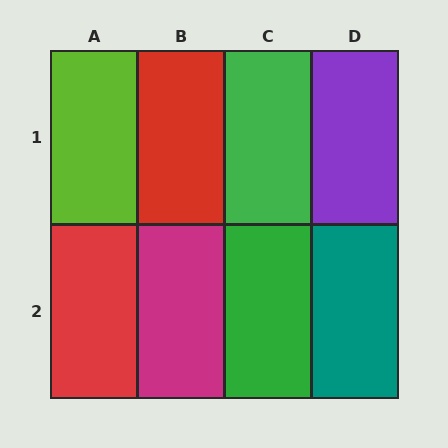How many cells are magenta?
1 cell is magenta.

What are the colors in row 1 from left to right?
Lime, red, green, purple.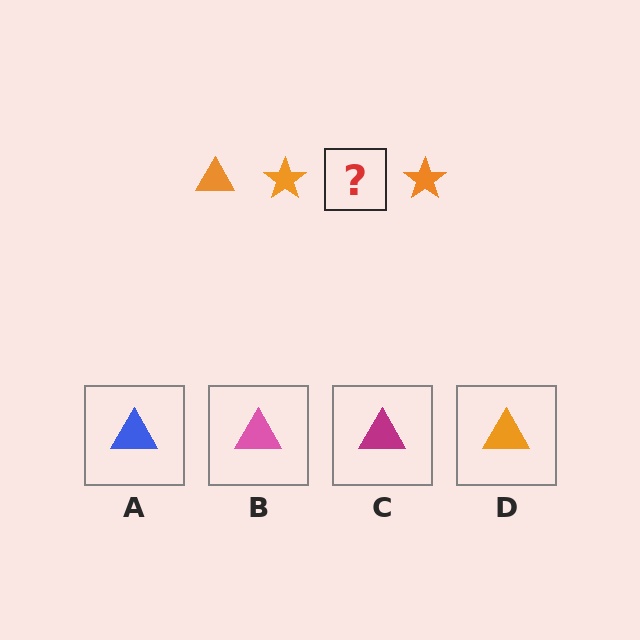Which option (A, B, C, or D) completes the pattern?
D.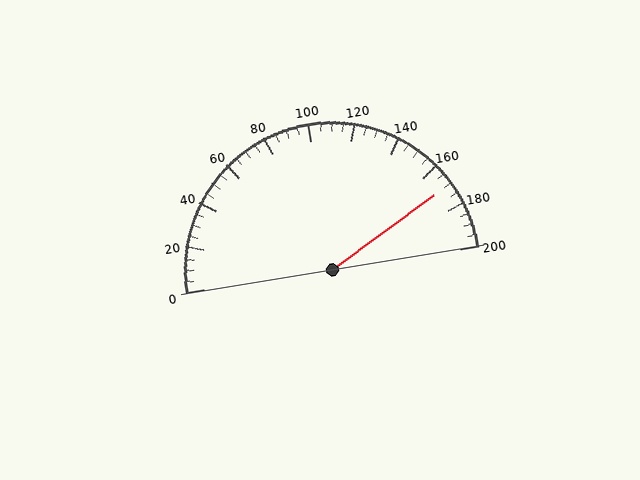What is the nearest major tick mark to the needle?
The nearest major tick mark is 160.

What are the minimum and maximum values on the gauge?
The gauge ranges from 0 to 200.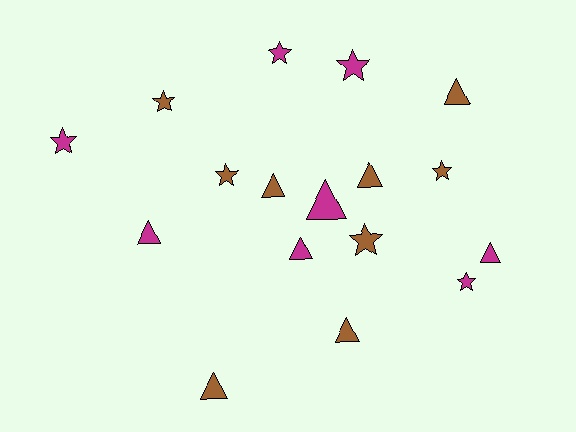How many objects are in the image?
There are 17 objects.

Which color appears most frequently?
Brown, with 9 objects.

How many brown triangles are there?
There are 5 brown triangles.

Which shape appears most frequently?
Triangle, with 9 objects.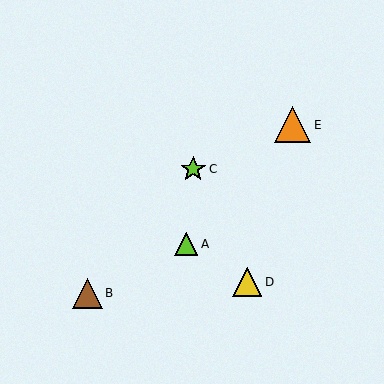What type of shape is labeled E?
Shape E is an orange triangle.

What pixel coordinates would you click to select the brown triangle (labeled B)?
Click at (88, 293) to select the brown triangle B.